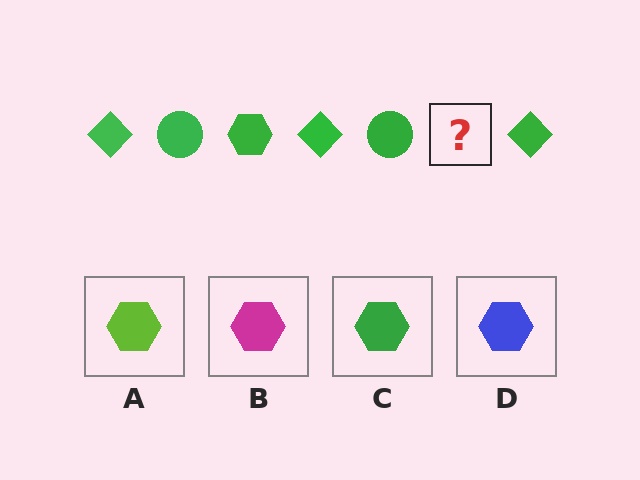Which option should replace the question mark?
Option C.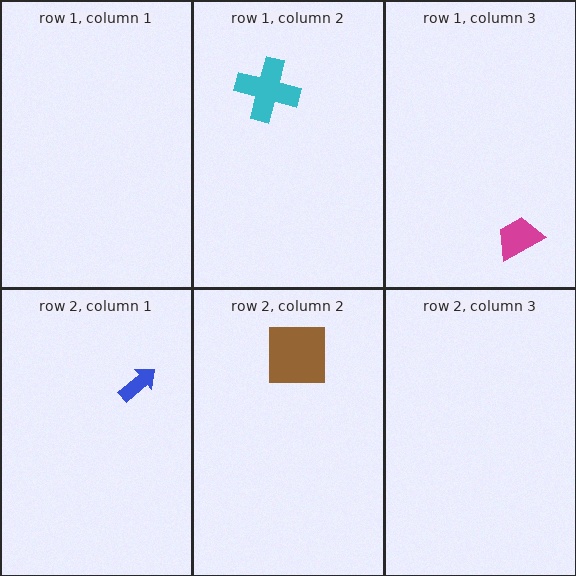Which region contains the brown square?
The row 2, column 2 region.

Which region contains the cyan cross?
The row 1, column 2 region.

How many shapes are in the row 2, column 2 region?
1.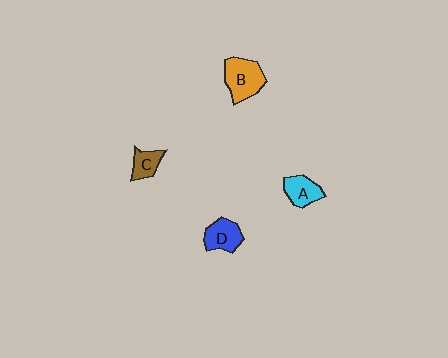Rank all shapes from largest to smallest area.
From largest to smallest: B (orange), D (blue), A (cyan), C (brown).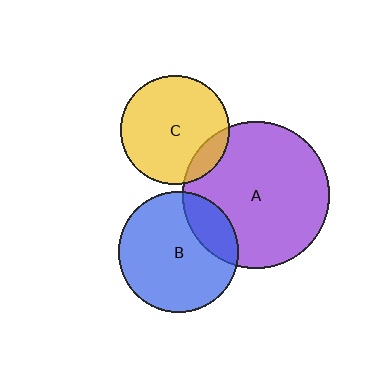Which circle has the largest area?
Circle A (purple).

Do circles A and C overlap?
Yes.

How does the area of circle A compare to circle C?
Approximately 1.8 times.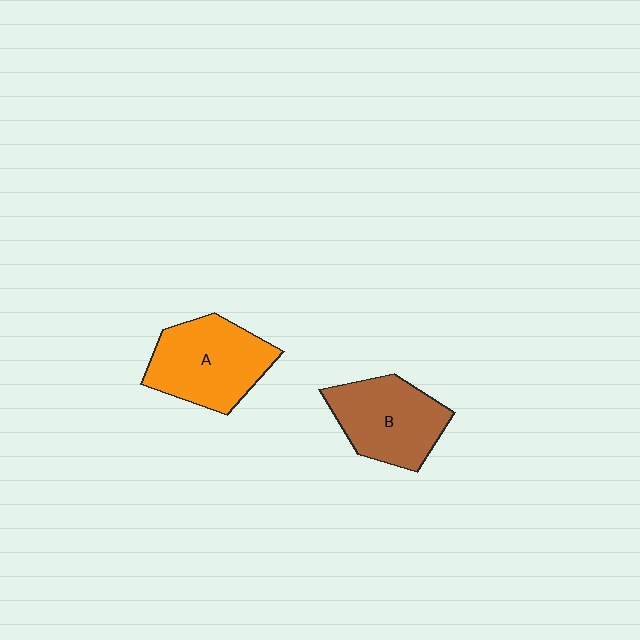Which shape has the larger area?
Shape A (orange).